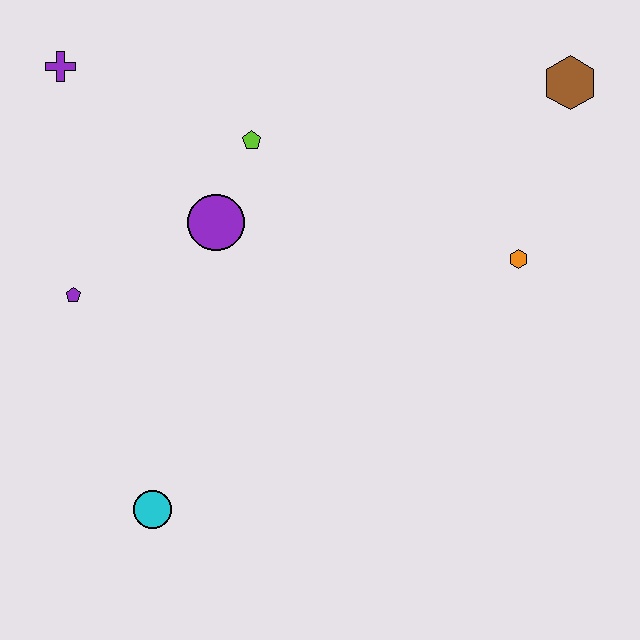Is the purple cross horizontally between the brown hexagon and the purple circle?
No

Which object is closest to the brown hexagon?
The orange hexagon is closest to the brown hexagon.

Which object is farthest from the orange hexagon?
The purple cross is farthest from the orange hexagon.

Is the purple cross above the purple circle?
Yes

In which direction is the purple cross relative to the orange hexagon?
The purple cross is to the left of the orange hexagon.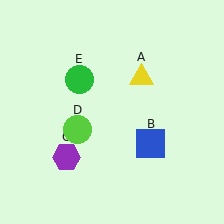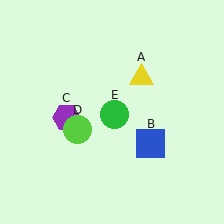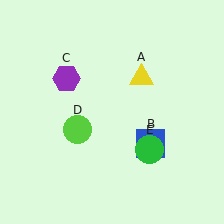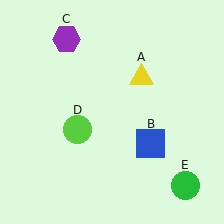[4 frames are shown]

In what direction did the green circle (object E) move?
The green circle (object E) moved down and to the right.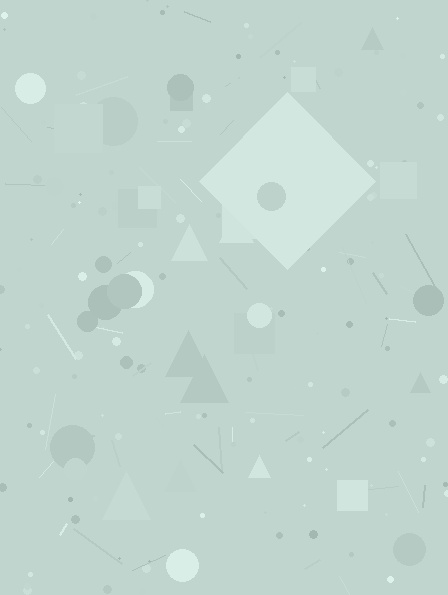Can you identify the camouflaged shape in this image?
The camouflaged shape is a diamond.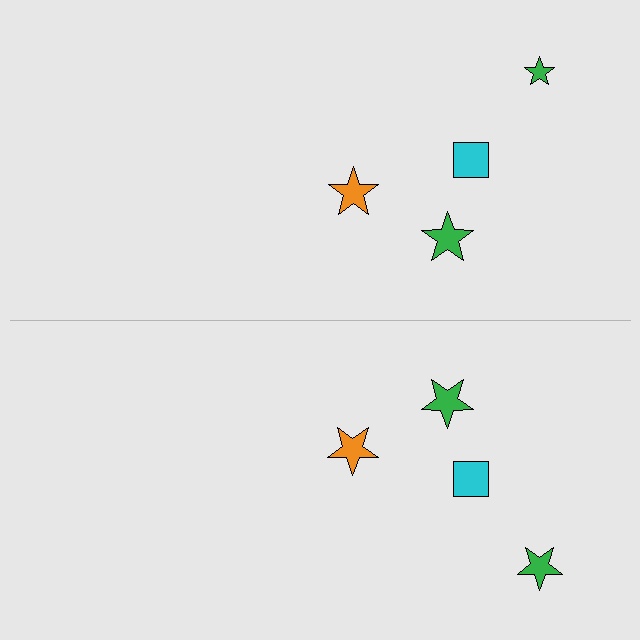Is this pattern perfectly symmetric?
No, the pattern is not perfectly symmetric. The green star on the bottom side has a different size than its mirror counterpart.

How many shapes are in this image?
There are 8 shapes in this image.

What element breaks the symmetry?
The green star on the bottom side has a different size than its mirror counterpart.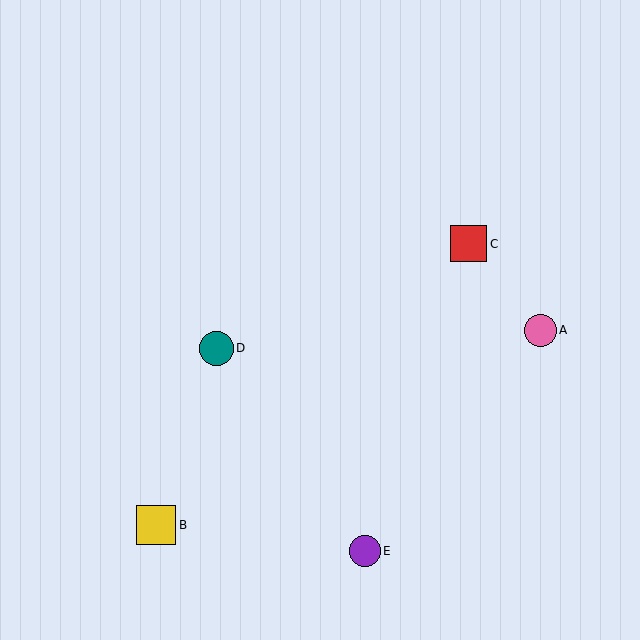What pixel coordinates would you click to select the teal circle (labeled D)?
Click at (216, 348) to select the teal circle D.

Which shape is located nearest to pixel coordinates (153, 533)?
The yellow square (labeled B) at (156, 525) is nearest to that location.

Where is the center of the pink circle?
The center of the pink circle is at (540, 330).